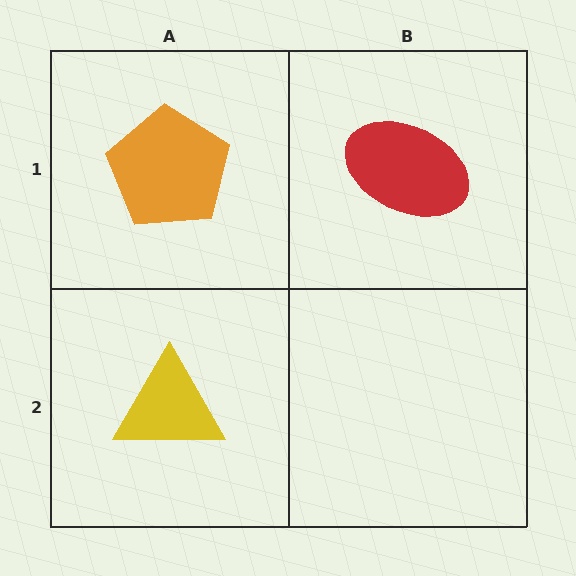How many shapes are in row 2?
1 shape.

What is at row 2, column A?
A yellow triangle.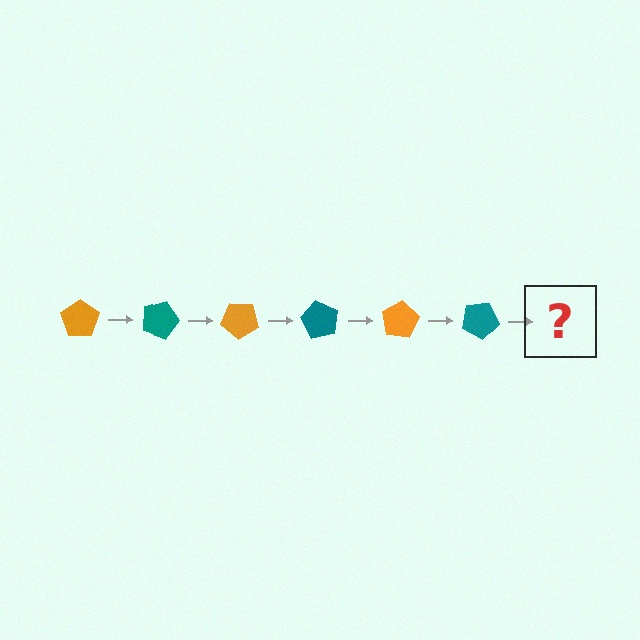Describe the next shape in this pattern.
It should be an orange pentagon, rotated 120 degrees from the start.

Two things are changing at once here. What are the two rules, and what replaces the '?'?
The two rules are that it rotates 20 degrees each step and the color cycles through orange and teal. The '?' should be an orange pentagon, rotated 120 degrees from the start.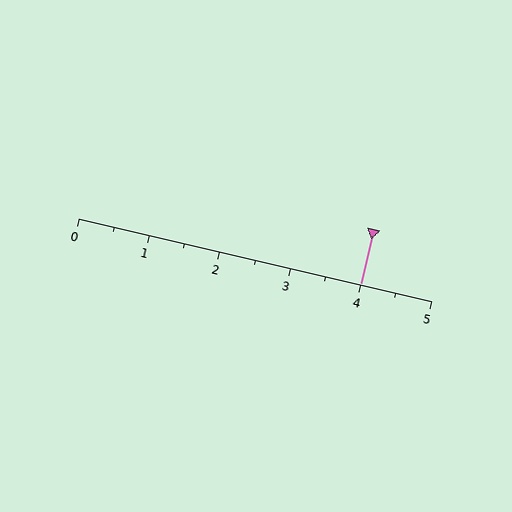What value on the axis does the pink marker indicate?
The marker indicates approximately 4.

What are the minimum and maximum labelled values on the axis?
The axis runs from 0 to 5.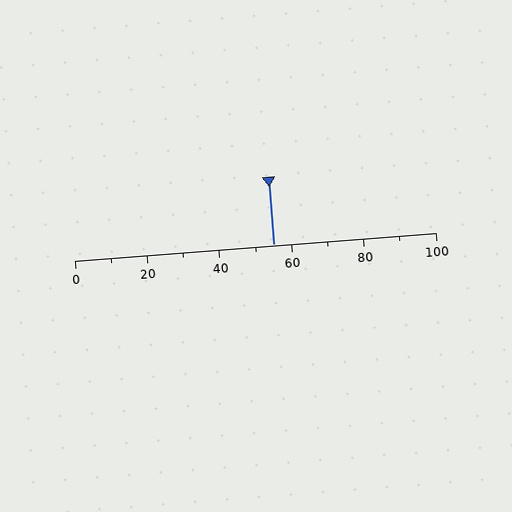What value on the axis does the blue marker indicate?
The marker indicates approximately 55.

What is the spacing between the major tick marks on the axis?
The major ticks are spaced 20 apart.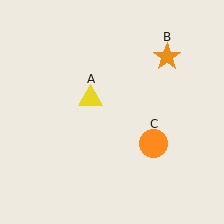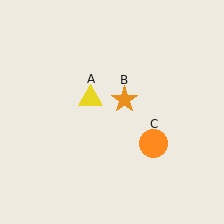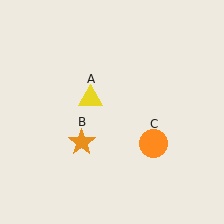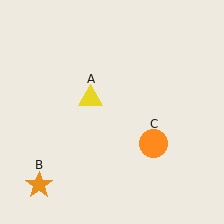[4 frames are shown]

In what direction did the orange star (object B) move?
The orange star (object B) moved down and to the left.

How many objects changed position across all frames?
1 object changed position: orange star (object B).